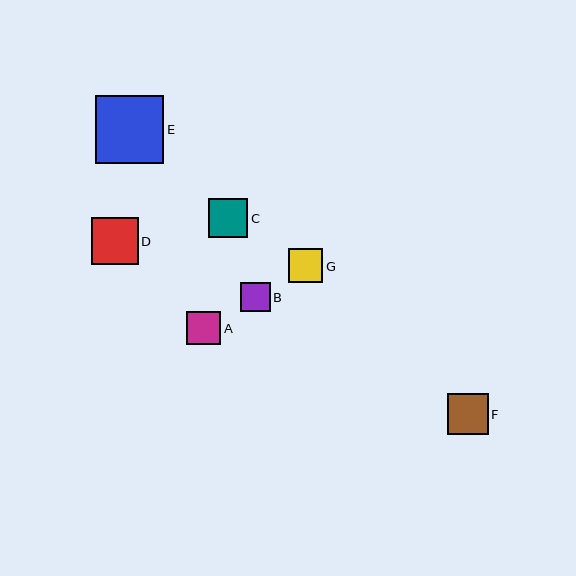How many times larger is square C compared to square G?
Square C is approximately 1.2 times the size of square G.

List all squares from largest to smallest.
From largest to smallest: E, D, F, C, G, A, B.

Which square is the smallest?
Square B is the smallest with a size of approximately 29 pixels.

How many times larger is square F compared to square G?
Square F is approximately 1.2 times the size of square G.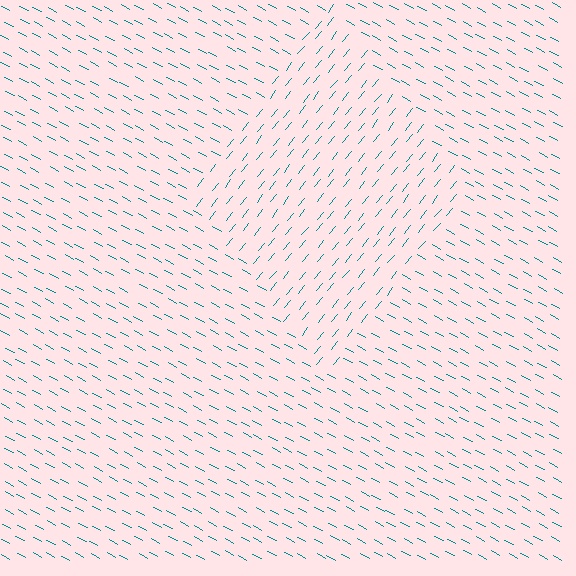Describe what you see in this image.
The image is filled with small teal line segments. A diamond region in the image has lines oriented differently from the surrounding lines, creating a visible texture boundary.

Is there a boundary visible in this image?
Yes, there is a texture boundary formed by a change in line orientation.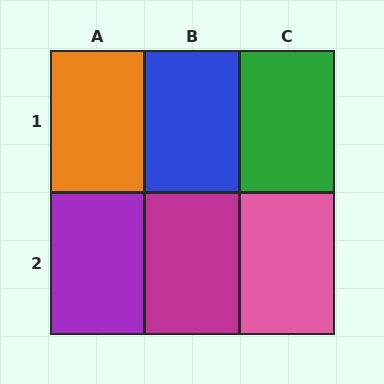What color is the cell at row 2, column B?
Magenta.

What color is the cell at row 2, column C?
Pink.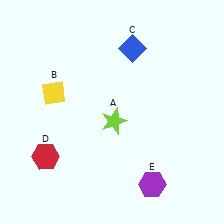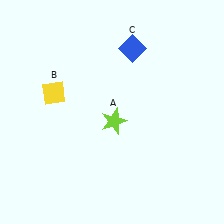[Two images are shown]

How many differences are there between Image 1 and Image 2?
There are 2 differences between the two images.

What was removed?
The purple hexagon (E), the red hexagon (D) were removed in Image 2.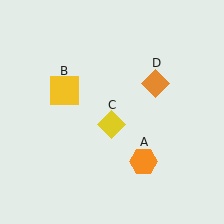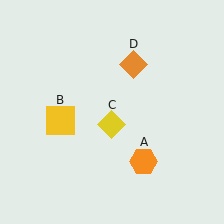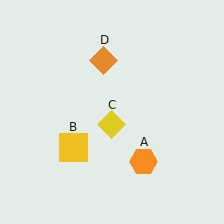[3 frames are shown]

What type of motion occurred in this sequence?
The yellow square (object B), orange diamond (object D) rotated counterclockwise around the center of the scene.